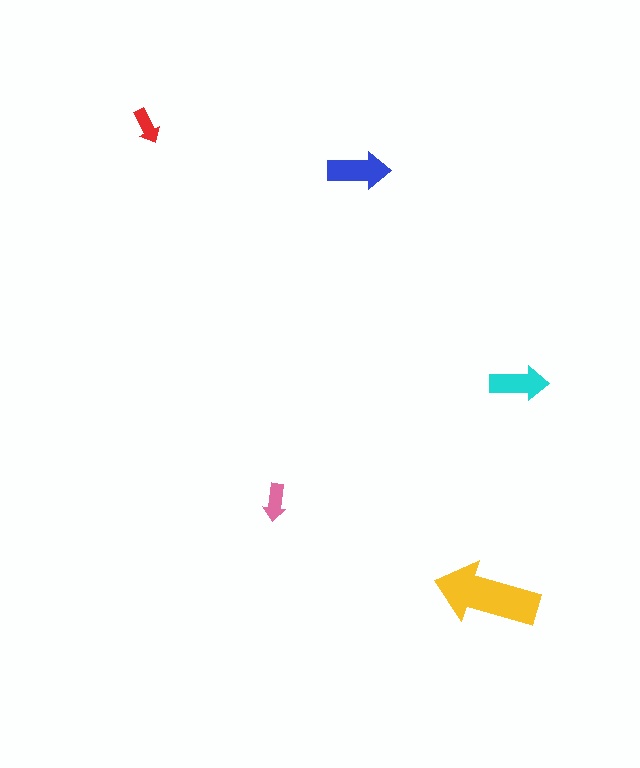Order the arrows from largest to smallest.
the yellow one, the blue one, the cyan one, the pink one, the red one.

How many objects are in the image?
There are 5 objects in the image.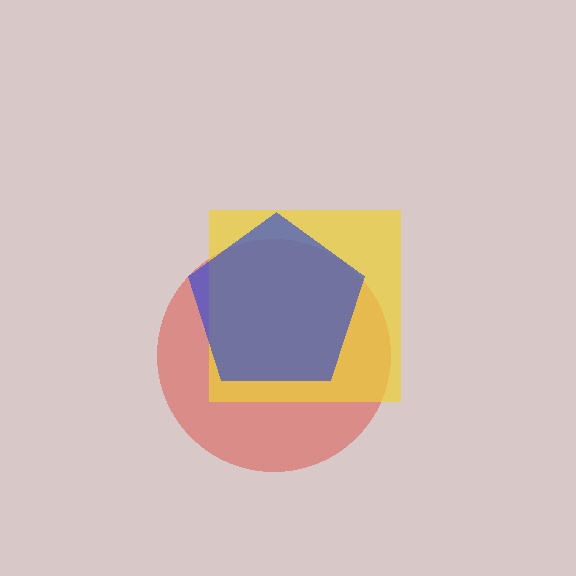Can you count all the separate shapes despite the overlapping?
Yes, there are 3 separate shapes.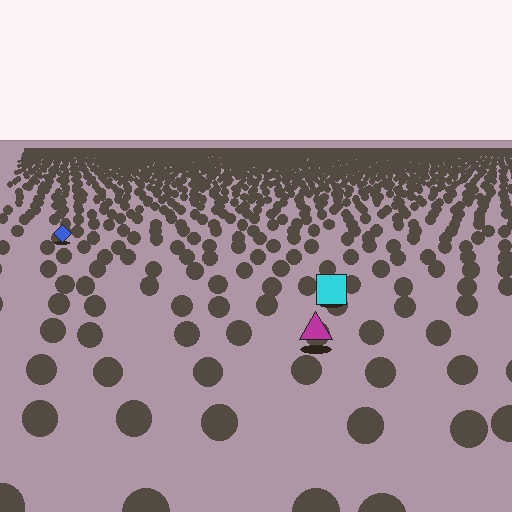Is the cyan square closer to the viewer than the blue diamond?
Yes. The cyan square is closer — you can tell from the texture gradient: the ground texture is coarser near it.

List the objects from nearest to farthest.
From nearest to farthest: the magenta triangle, the cyan square, the blue diamond.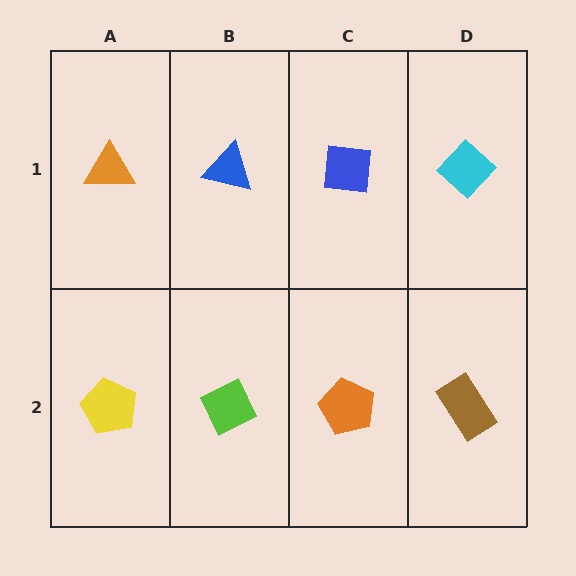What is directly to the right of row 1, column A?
A blue triangle.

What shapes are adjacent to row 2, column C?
A blue square (row 1, column C), a lime diamond (row 2, column B), a brown rectangle (row 2, column D).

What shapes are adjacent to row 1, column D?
A brown rectangle (row 2, column D), a blue square (row 1, column C).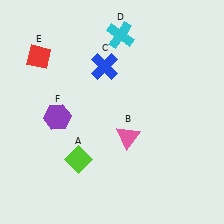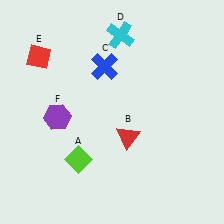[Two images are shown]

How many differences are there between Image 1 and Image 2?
There is 1 difference between the two images.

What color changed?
The triangle (B) changed from pink in Image 1 to red in Image 2.